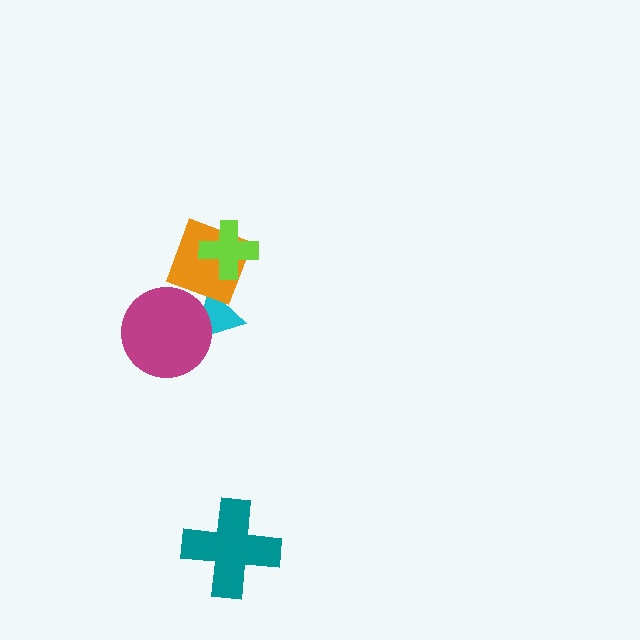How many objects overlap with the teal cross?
0 objects overlap with the teal cross.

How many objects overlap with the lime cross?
1 object overlaps with the lime cross.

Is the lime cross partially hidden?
No, no other shape covers it.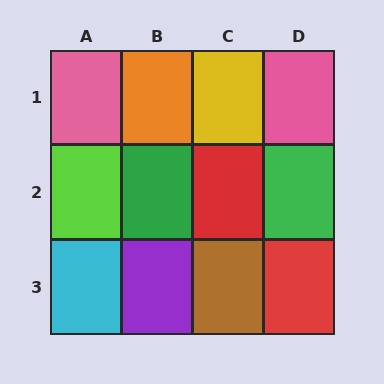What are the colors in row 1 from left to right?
Pink, orange, yellow, pink.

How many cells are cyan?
1 cell is cyan.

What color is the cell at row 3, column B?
Purple.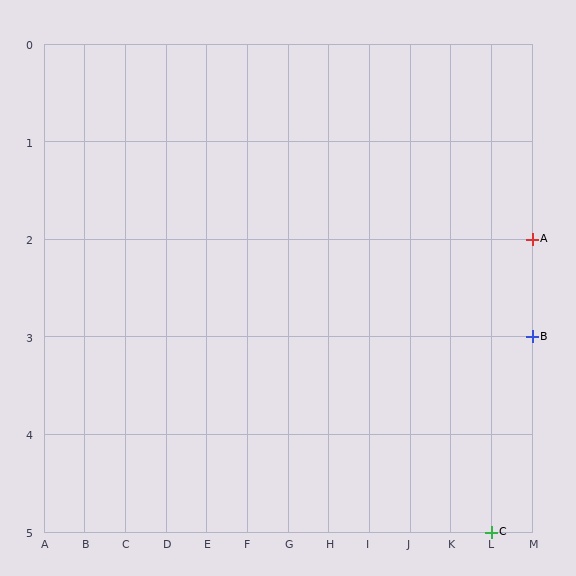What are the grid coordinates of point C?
Point C is at grid coordinates (L, 5).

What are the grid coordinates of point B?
Point B is at grid coordinates (M, 3).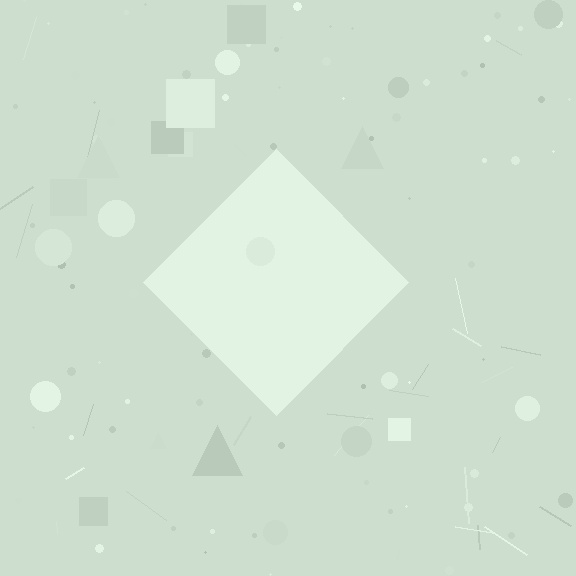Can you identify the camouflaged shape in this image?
The camouflaged shape is a diamond.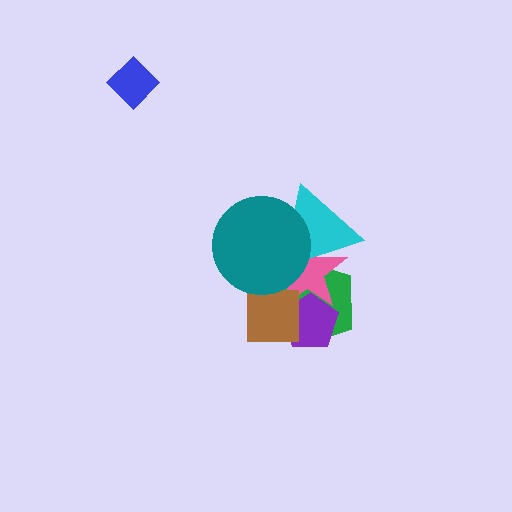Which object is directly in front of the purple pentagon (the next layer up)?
The pink star is directly in front of the purple pentagon.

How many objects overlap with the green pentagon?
5 objects overlap with the green pentagon.